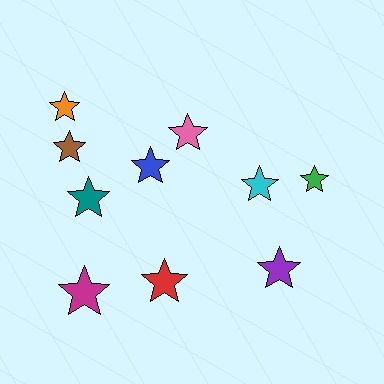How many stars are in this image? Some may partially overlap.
There are 10 stars.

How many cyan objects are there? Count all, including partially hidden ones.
There is 1 cyan object.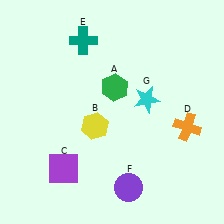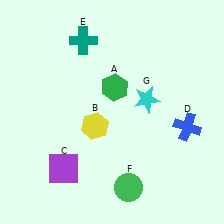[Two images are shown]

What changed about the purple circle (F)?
In Image 1, F is purple. In Image 2, it changed to green.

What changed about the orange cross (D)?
In Image 1, D is orange. In Image 2, it changed to blue.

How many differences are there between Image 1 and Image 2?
There are 2 differences between the two images.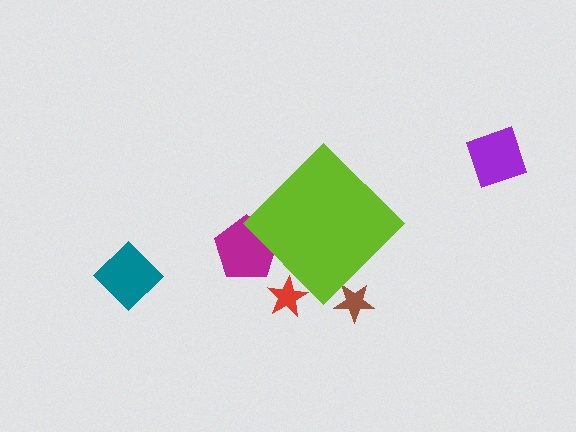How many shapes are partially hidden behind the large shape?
3 shapes are partially hidden.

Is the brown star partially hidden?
Yes, the brown star is partially hidden behind the lime diamond.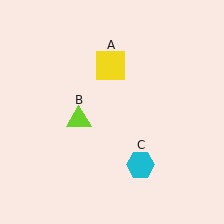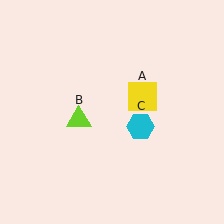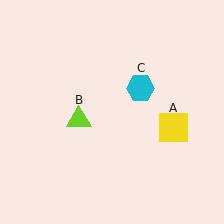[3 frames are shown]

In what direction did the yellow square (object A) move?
The yellow square (object A) moved down and to the right.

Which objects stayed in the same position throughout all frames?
Lime triangle (object B) remained stationary.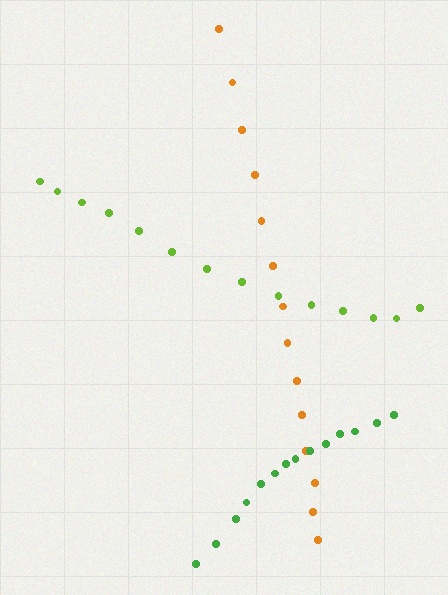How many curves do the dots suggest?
There are 3 distinct paths.